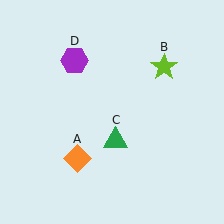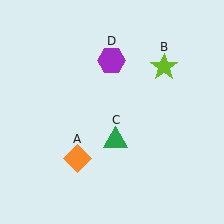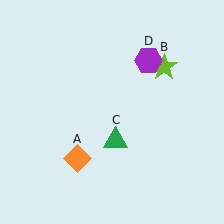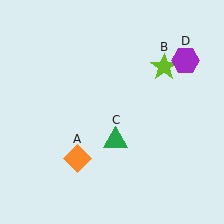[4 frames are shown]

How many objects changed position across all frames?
1 object changed position: purple hexagon (object D).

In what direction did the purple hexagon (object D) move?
The purple hexagon (object D) moved right.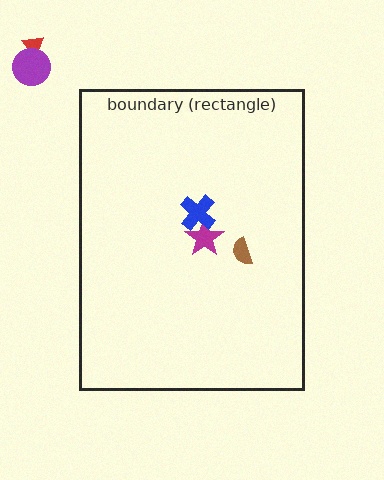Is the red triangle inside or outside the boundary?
Outside.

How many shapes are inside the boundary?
3 inside, 2 outside.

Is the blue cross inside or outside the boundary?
Inside.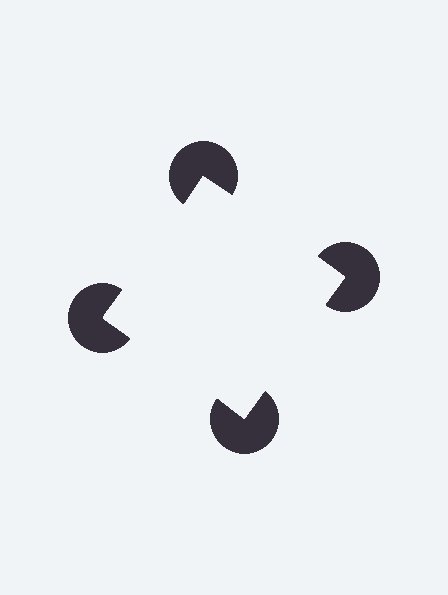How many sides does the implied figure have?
4 sides.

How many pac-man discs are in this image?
There are 4 — one at each vertex of the illusory square.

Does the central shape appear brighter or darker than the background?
It typically appears slightly brighter than the background, even though no actual brightness change is drawn.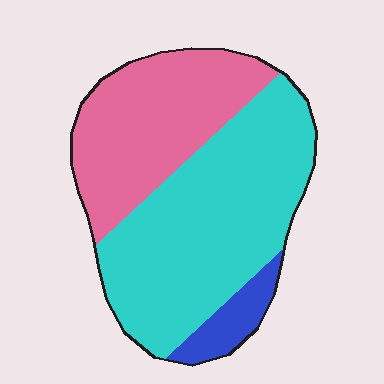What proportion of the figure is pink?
Pink covers about 35% of the figure.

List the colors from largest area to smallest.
From largest to smallest: cyan, pink, blue.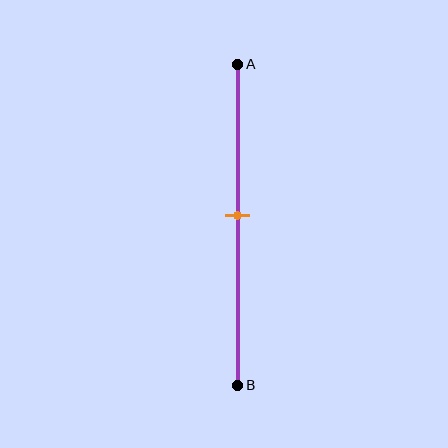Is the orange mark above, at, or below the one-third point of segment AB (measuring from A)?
The orange mark is below the one-third point of segment AB.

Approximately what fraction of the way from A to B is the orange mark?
The orange mark is approximately 45% of the way from A to B.